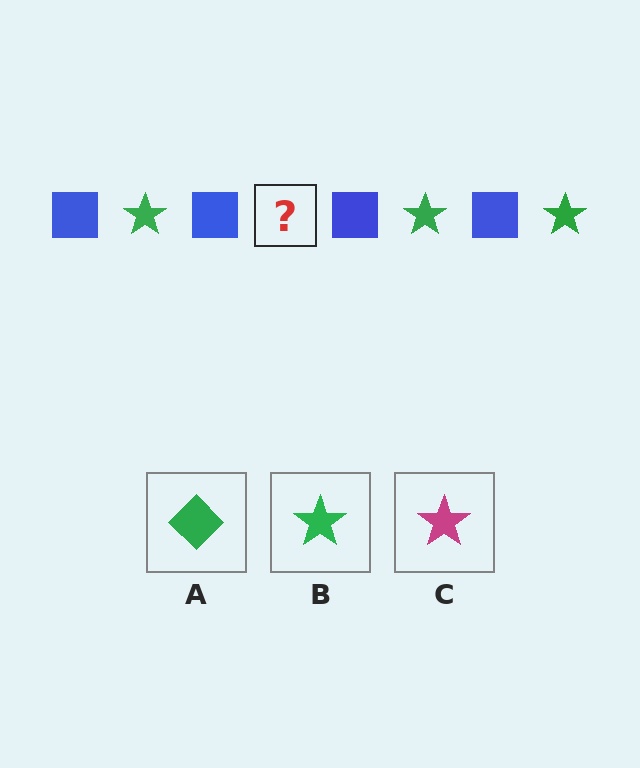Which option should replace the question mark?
Option B.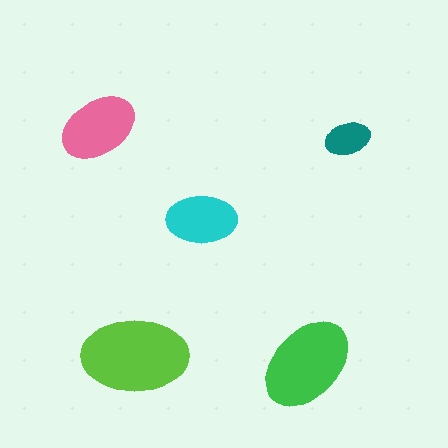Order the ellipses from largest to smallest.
the lime one, the green one, the pink one, the cyan one, the teal one.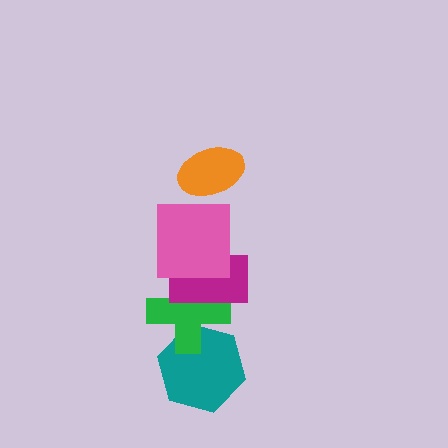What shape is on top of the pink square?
The orange ellipse is on top of the pink square.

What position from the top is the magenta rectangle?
The magenta rectangle is 3rd from the top.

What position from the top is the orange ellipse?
The orange ellipse is 1st from the top.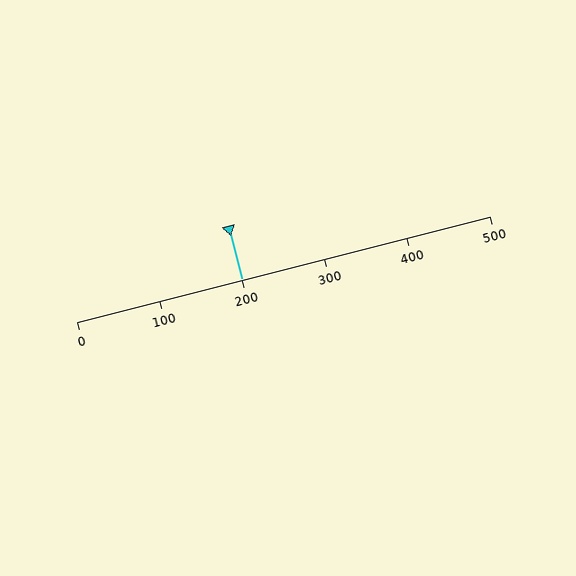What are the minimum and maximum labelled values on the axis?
The axis runs from 0 to 500.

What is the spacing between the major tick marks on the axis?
The major ticks are spaced 100 apart.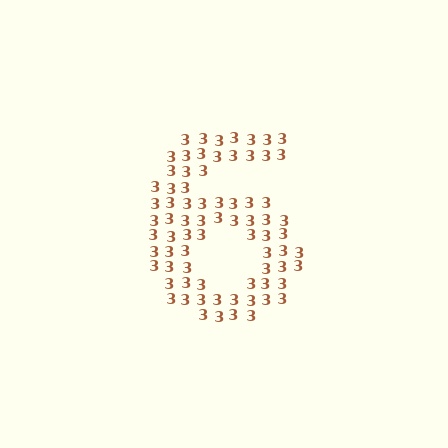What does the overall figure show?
The overall figure shows the digit 6.